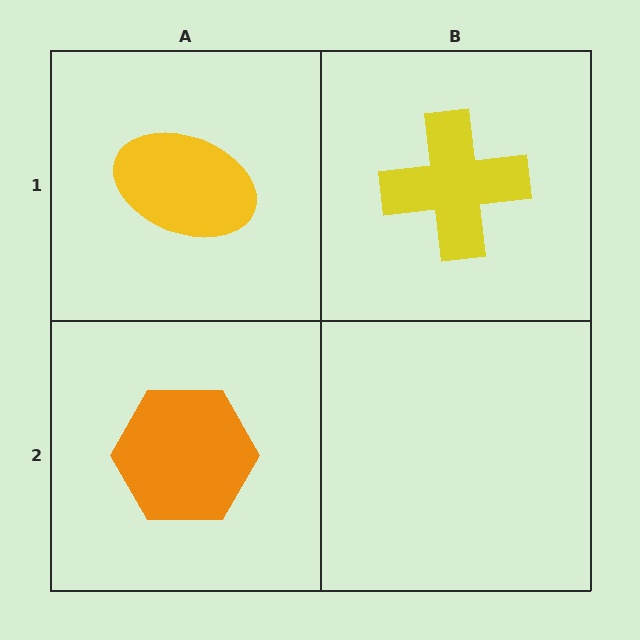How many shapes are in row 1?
2 shapes.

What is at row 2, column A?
An orange hexagon.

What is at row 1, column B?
A yellow cross.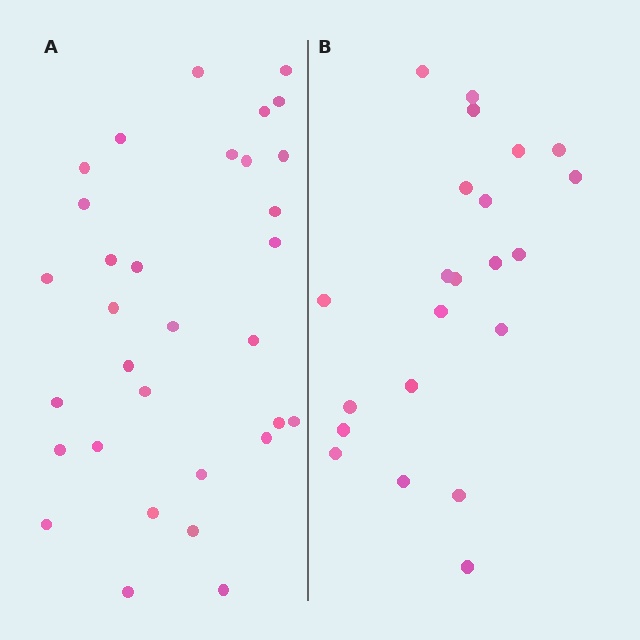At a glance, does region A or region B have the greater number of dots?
Region A (the left region) has more dots.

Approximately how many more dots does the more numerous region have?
Region A has roughly 10 or so more dots than region B.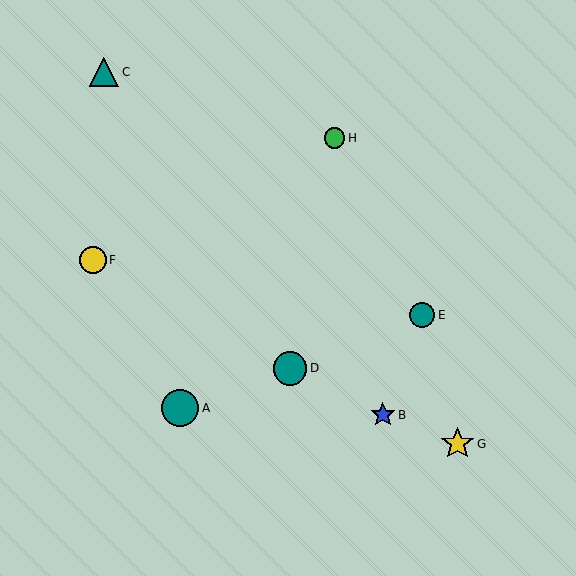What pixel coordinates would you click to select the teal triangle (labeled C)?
Click at (104, 72) to select the teal triangle C.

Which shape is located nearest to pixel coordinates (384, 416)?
The blue star (labeled B) at (383, 415) is nearest to that location.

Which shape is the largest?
The teal circle (labeled A) is the largest.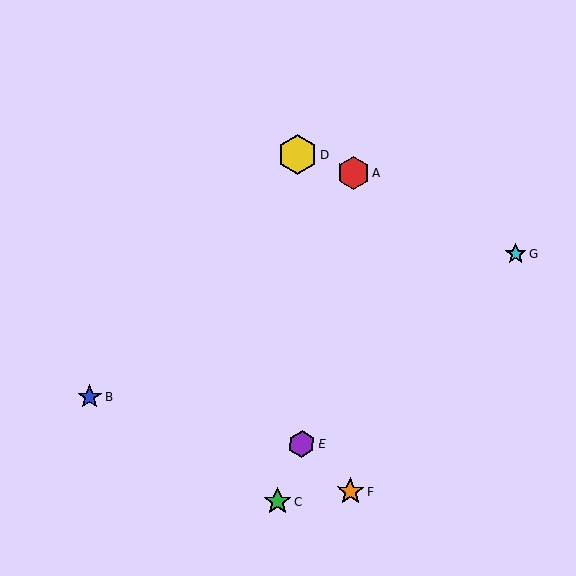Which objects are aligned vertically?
Objects A, F are aligned vertically.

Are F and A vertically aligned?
Yes, both are at x≈350.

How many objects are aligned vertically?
2 objects (A, F) are aligned vertically.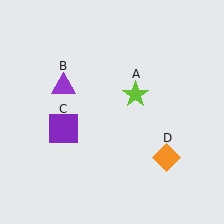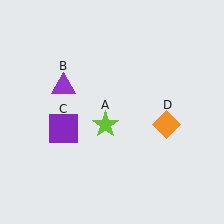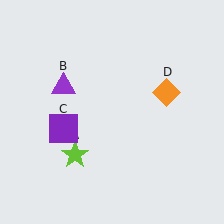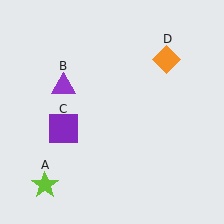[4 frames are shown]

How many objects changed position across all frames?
2 objects changed position: lime star (object A), orange diamond (object D).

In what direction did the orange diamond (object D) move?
The orange diamond (object D) moved up.